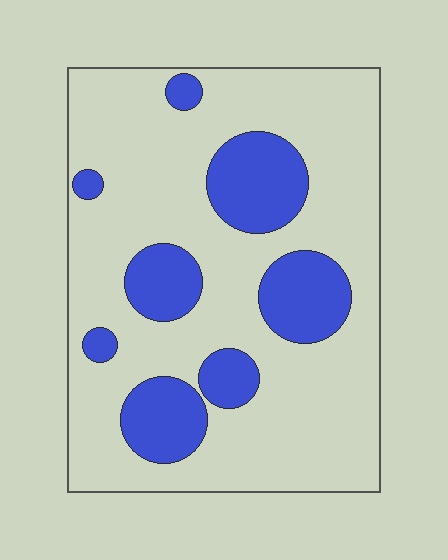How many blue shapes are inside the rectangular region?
8.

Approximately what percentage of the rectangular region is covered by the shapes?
Approximately 25%.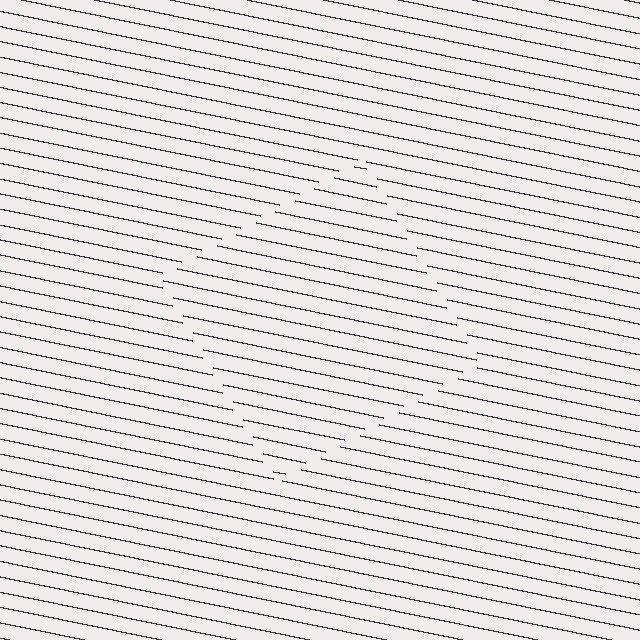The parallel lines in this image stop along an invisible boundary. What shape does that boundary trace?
An illusory square. The interior of the shape contains the same grating, shifted by half a period — the contour is defined by the phase discontinuity where line-ends from the inner and outer gratings abut.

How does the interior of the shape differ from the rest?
The interior of the shape contains the same grating, shifted by half a period — the contour is defined by the phase discontinuity where line-ends from the inner and outer gratings abut.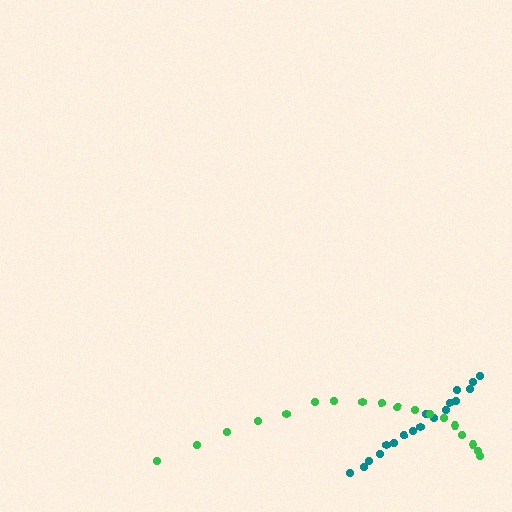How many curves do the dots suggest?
There are 2 distinct paths.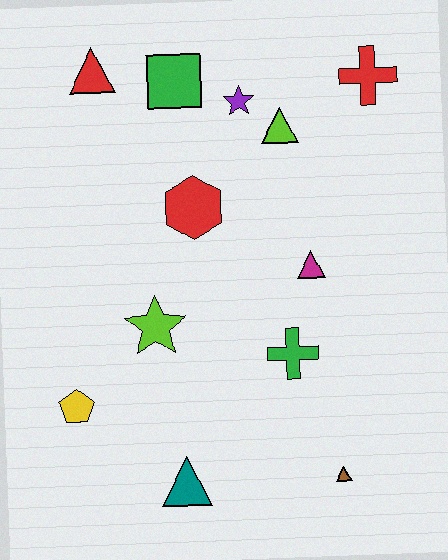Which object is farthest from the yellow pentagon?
The red cross is farthest from the yellow pentagon.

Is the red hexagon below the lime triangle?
Yes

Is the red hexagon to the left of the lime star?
No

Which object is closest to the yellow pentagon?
The lime star is closest to the yellow pentagon.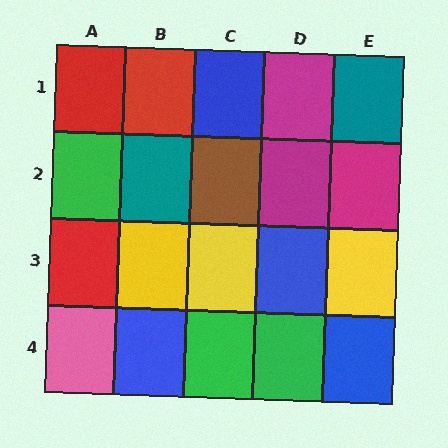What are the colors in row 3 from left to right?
Red, yellow, yellow, blue, yellow.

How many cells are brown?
1 cell is brown.